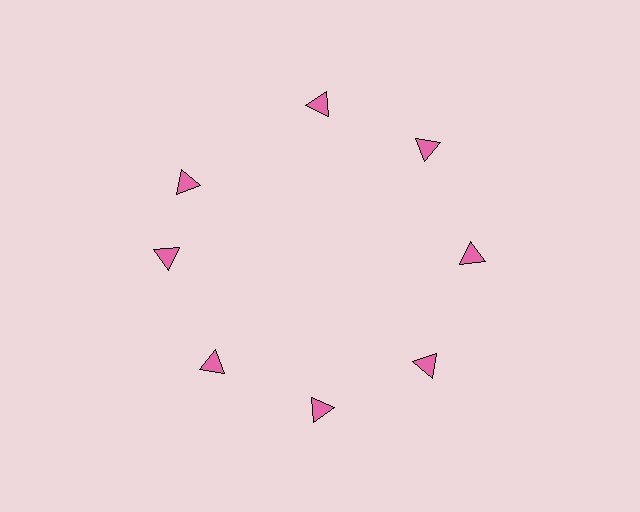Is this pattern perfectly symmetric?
No. The 8 pink triangles are arranged in a ring, but one element near the 10 o'clock position is rotated out of alignment along the ring, breaking the 8-fold rotational symmetry.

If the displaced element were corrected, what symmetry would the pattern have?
It would have 8-fold rotational symmetry — the pattern would map onto itself every 45 degrees.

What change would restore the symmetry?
The symmetry would be restored by rotating it back into even spacing with its neighbors so that all 8 triangles sit at equal angles and equal distance from the center.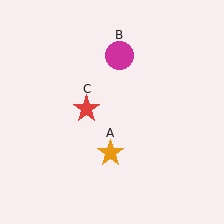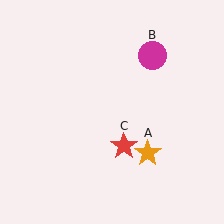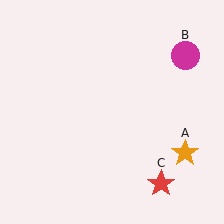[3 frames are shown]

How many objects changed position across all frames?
3 objects changed position: orange star (object A), magenta circle (object B), red star (object C).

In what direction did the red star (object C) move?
The red star (object C) moved down and to the right.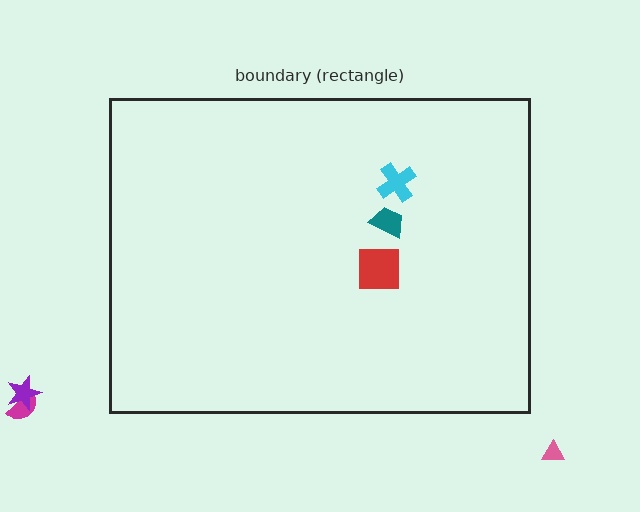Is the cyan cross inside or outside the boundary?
Inside.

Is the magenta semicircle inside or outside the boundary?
Outside.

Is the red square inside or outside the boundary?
Inside.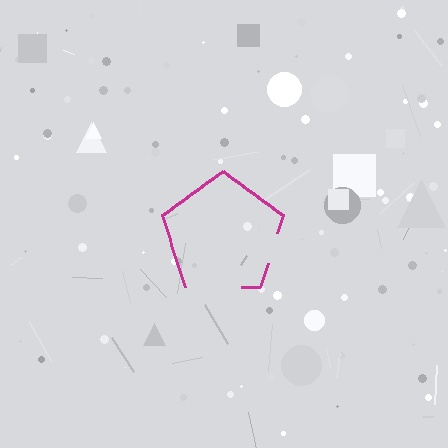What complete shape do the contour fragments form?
The contour fragments form a pentagon.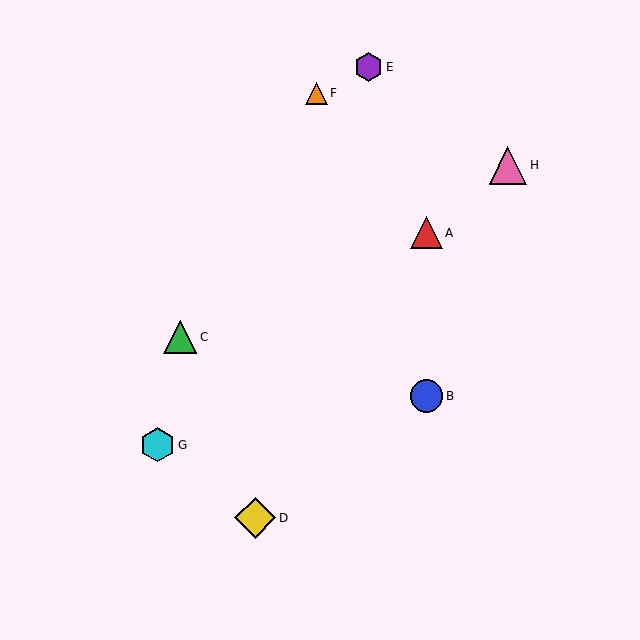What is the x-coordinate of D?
Object D is at x≈255.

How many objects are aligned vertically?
2 objects (A, B) are aligned vertically.